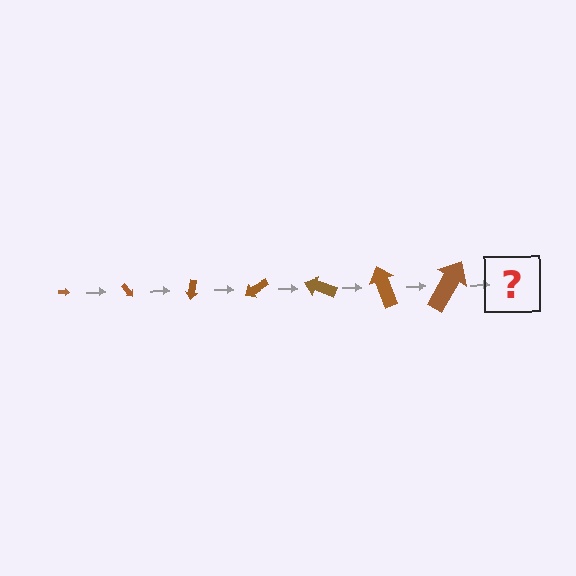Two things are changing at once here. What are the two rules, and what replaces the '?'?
The two rules are that the arrow grows larger each step and it rotates 50 degrees each step. The '?' should be an arrow, larger than the previous one and rotated 350 degrees from the start.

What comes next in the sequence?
The next element should be an arrow, larger than the previous one and rotated 350 degrees from the start.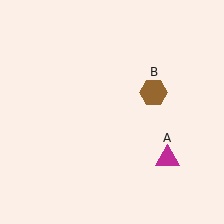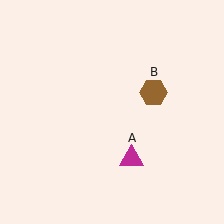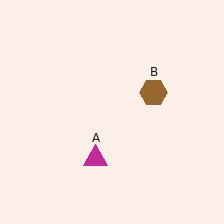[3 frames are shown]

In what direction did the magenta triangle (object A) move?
The magenta triangle (object A) moved left.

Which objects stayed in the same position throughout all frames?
Brown hexagon (object B) remained stationary.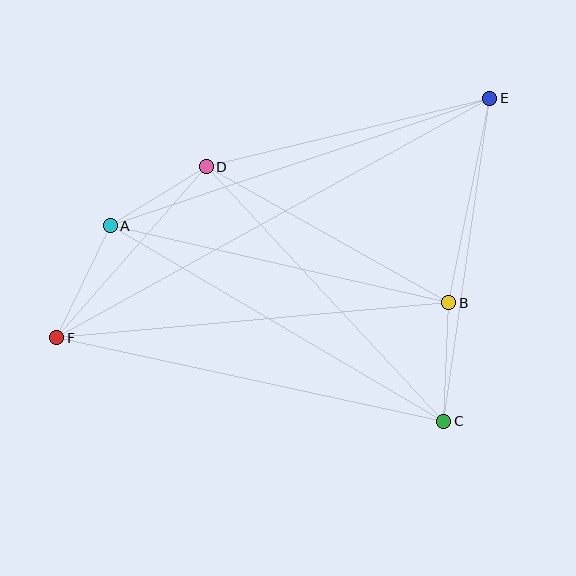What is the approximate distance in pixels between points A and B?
The distance between A and B is approximately 347 pixels.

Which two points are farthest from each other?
Points E and F are farthest from each other.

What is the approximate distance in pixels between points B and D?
The distance between B and D is approximately 278 pixels.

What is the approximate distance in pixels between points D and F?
The distance between D and F is approximately 227 pixels.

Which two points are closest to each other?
Points A and D are closest to each other.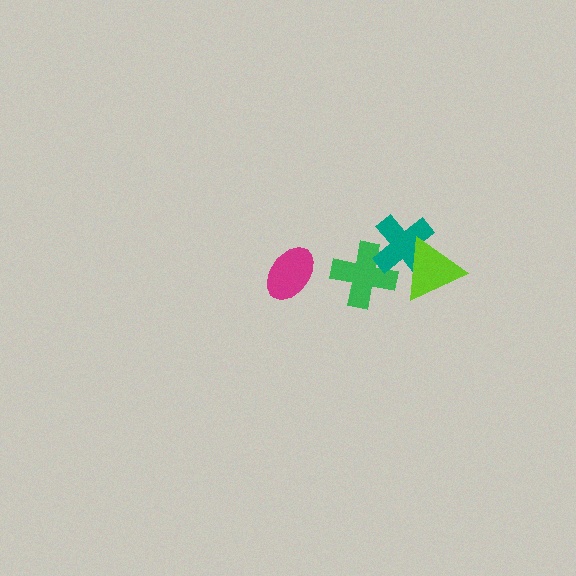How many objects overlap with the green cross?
1 object overlaps with the green cross.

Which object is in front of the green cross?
The teal cross is in front of the green cross.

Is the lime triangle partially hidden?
No, no other shape covers it.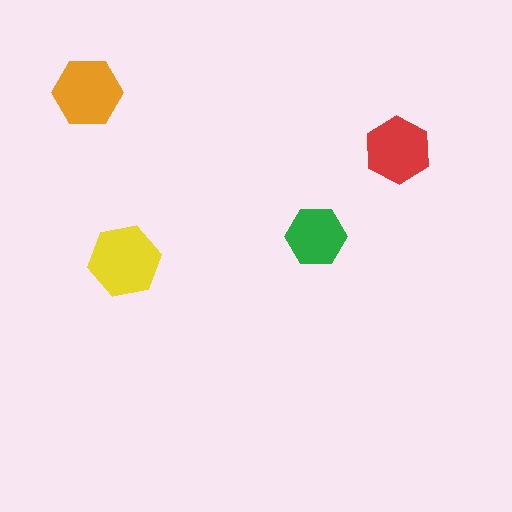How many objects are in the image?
There are 4 objects in the image.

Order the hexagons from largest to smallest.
the yellow one, the orange one, the red one, the green one.